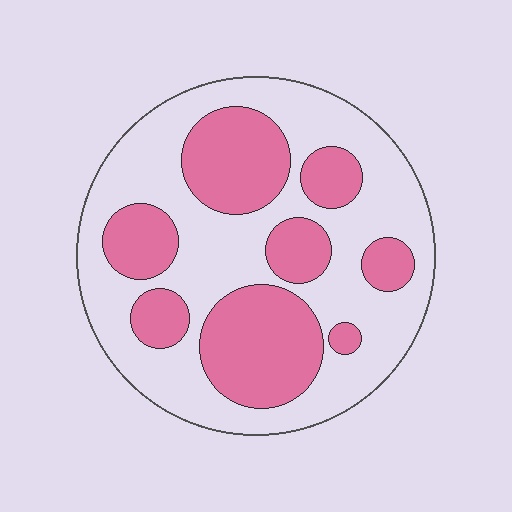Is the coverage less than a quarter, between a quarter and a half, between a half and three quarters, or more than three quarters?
Between a quarter and a half.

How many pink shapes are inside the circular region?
8.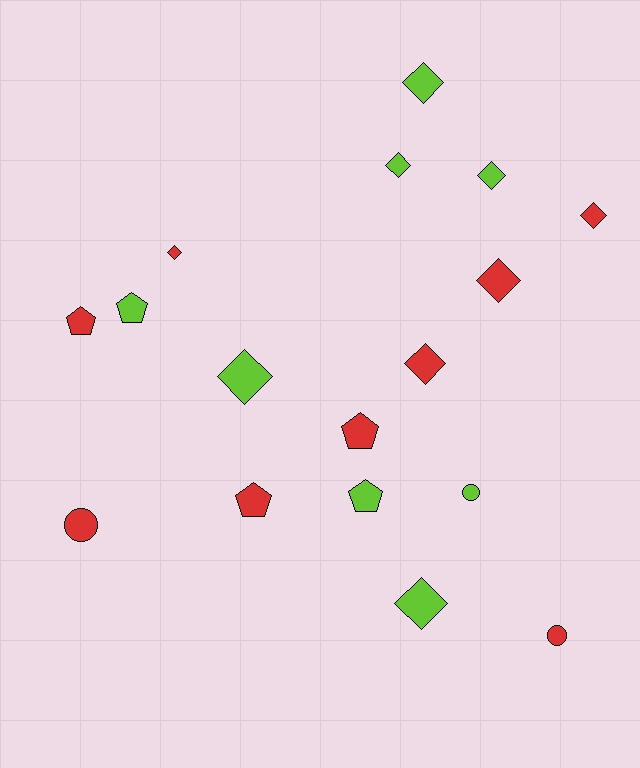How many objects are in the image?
There are 17 objects.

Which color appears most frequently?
Red, with 9 objects.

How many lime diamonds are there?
There are 5 lime diamonds.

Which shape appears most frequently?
Diamond, with 9 objects.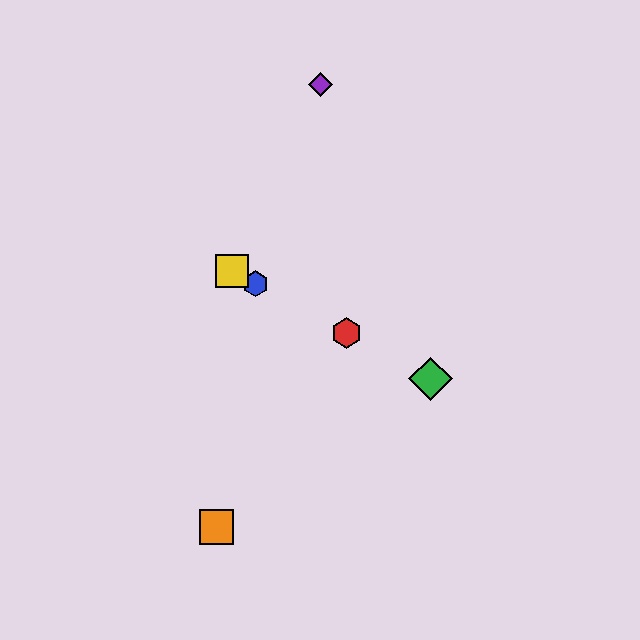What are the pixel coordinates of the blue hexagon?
The blue hexagon is at (256, 284).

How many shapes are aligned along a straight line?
4 shapes (the red hexagon, the blue hexagon, the green diamond, the yellow square) are aligned along a straight line.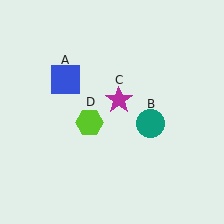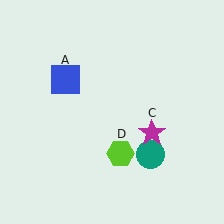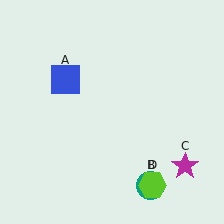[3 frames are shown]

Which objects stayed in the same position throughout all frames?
Blue square (object A) remained stationary.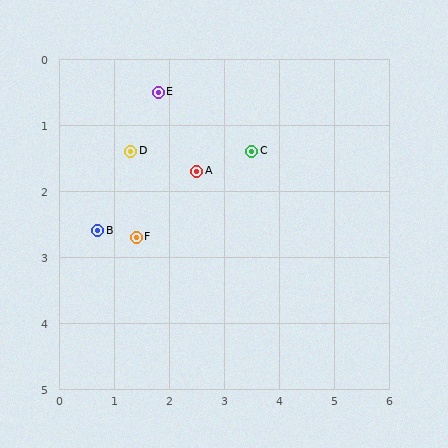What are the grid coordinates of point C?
Point C is at approximately (3.5, 1.4).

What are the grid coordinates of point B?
Point B is at approximately (0.7, 2.6).